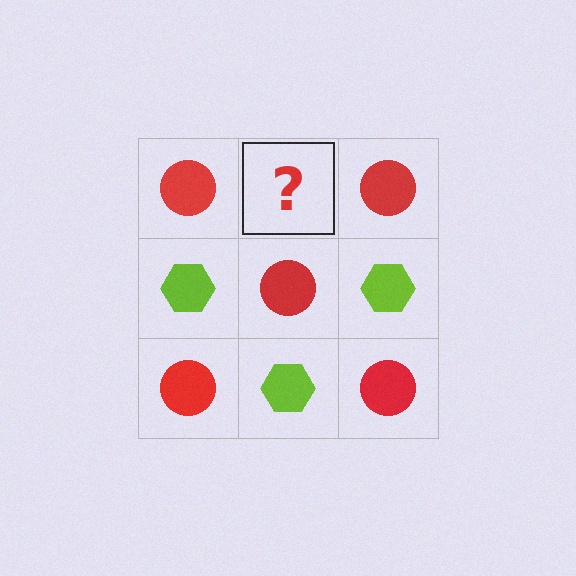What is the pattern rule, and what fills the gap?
The rule is that it alternates red circle and lime hexagon in a checkerboard pattern. The gap should be filled with a lime hexagon.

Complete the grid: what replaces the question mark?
The question mark should be replaced with a lime hexagon.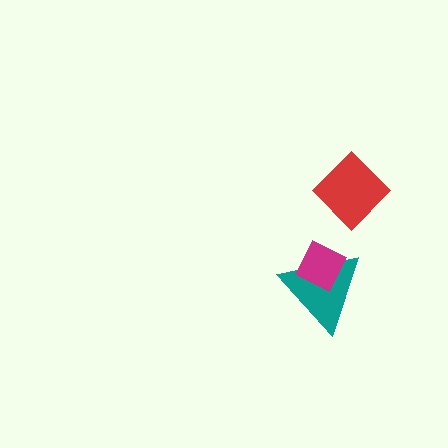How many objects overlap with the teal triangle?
1 object overlaps with the teal triangle.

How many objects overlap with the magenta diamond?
1 object overlaps with the magenta diamond.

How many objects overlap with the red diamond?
0 objects overlap with the red diamond.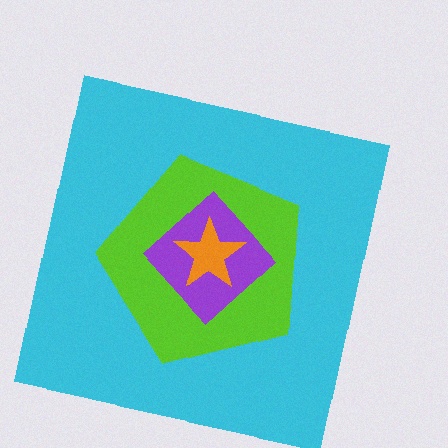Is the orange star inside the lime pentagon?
Yes.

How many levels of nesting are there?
4.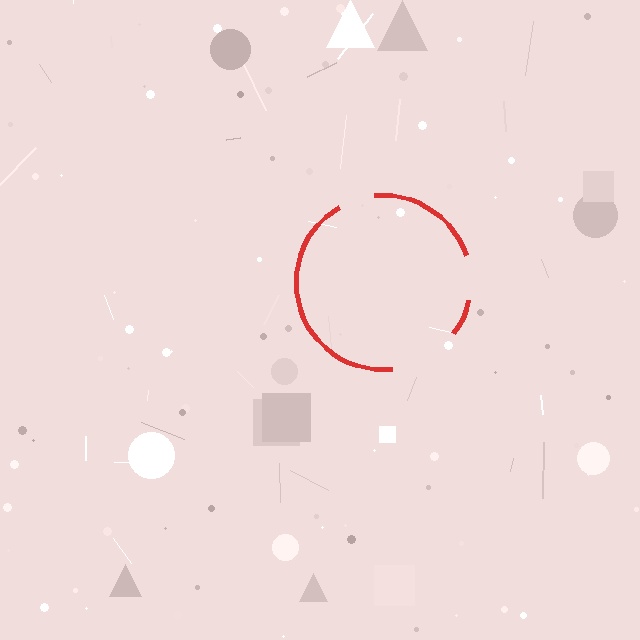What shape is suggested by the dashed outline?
The dashed outline suggests a circle.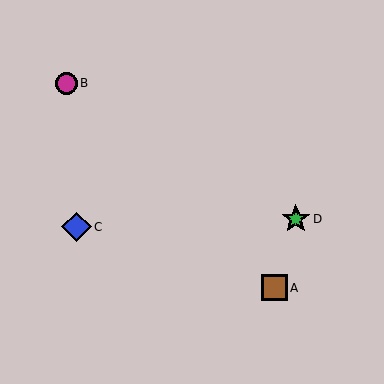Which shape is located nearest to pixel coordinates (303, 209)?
The green star (labeled D) at (296, 219) is nearest to that location.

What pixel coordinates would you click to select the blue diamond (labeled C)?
Click at (76, 227) to select the blue diamond C.